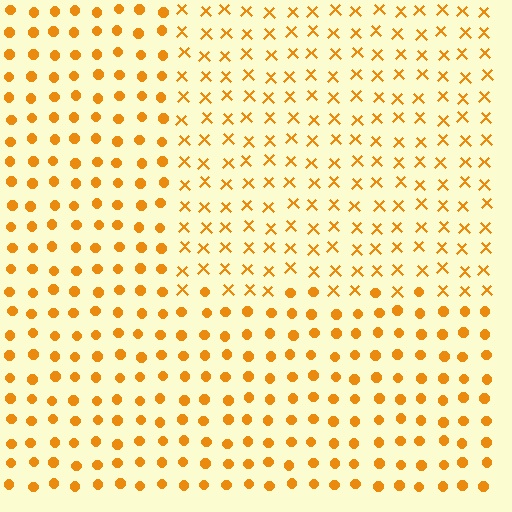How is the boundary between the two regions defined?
The boundary is defined by a change in element shape: X marks inside vs. circles outside. All elements share the same color and spacing.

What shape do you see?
I see a rectangle.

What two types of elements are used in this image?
The image uses X marks inside the rectangle region and circles outside it.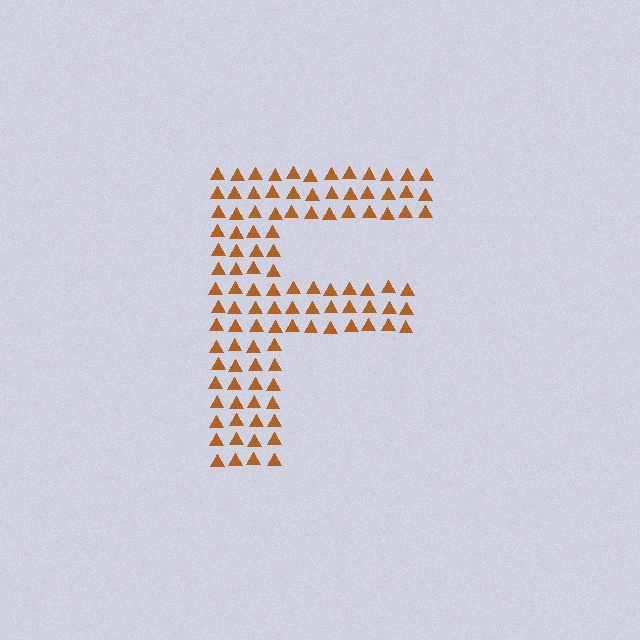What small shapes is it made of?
It is made of small triangles.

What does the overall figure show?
The overall figure shows the letter F.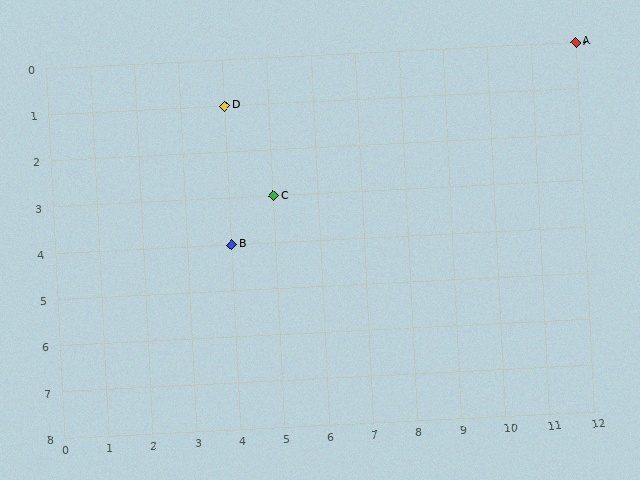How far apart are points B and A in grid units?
Points B and A are 8 columns and 4 rows apart (about 8.9 grid units diagonally).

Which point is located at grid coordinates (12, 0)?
Point A is at (12, 0).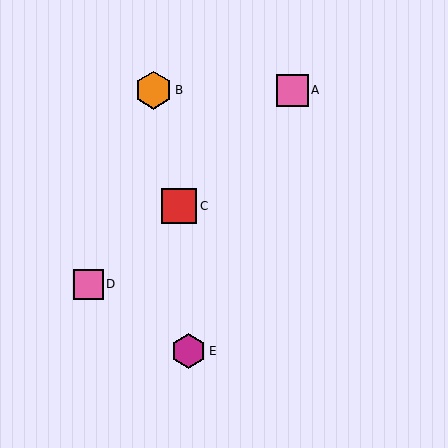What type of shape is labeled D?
Shape D is a pink square.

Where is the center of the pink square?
The center of the pink square is at (89, 284).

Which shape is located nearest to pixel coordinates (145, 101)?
The orange hexagon (labeled B) at (153, 90) is nearest to that location.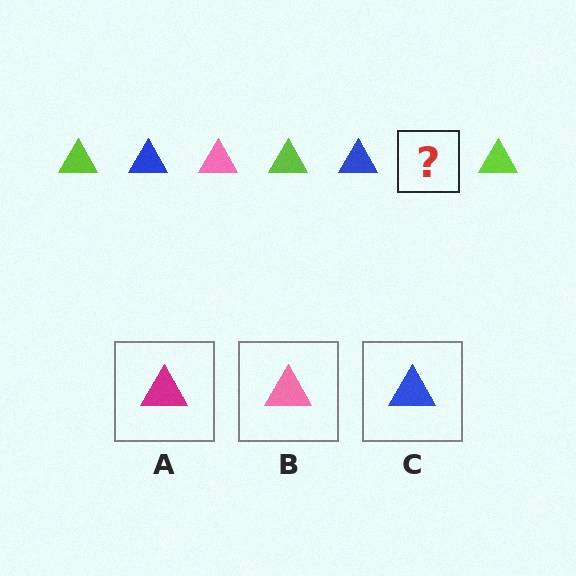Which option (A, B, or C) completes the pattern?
B.